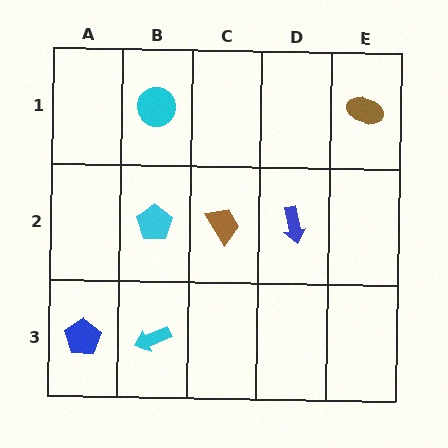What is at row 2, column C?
A brown trapezoid.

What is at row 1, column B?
A cyan circle.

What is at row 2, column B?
A cyan pentagon.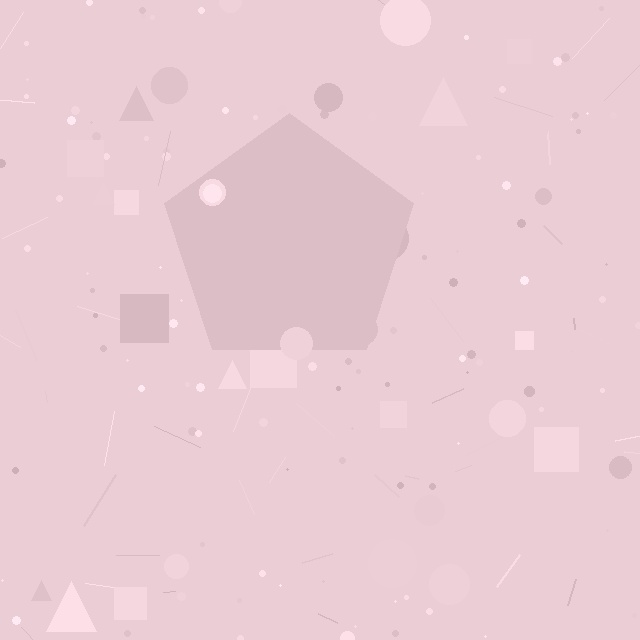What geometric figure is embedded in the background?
A pentagon is embedded in the background.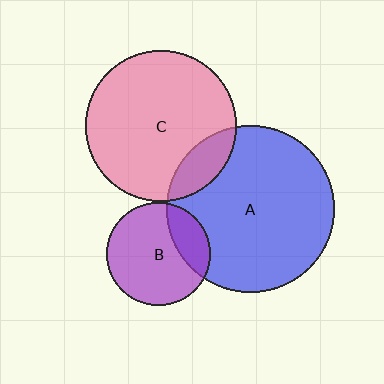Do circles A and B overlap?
Yes.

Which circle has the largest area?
Circle A (blue).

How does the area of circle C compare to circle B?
Approximately 2.1 times.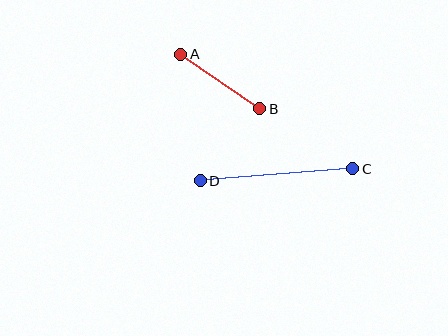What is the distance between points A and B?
The distance is approximately 96 pixels.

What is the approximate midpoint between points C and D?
The midpoint is at approximately (276, 175) pixels.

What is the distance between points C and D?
The distance is approximately 153 pixels.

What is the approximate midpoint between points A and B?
The midpoint is at approximately (220, 82) pixels.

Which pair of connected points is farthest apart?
Points C and D are farthest apart.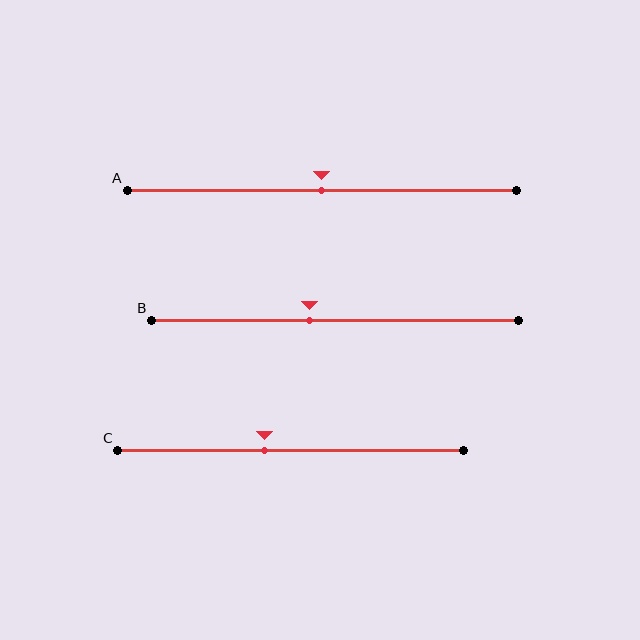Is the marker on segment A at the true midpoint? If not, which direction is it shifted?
Yes, the marker on segment A is at the true midpoint.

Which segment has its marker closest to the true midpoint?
Segment A has its marker closest to the true midpoint.